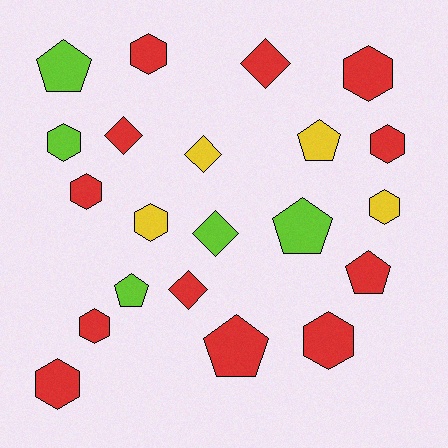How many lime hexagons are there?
There is 1 lime hexagon.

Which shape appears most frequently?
Hexagon, with 10 objects.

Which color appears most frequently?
Red, with 12 objects.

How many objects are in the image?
There are 21 objects.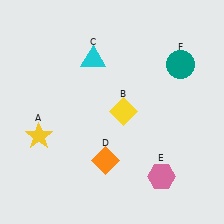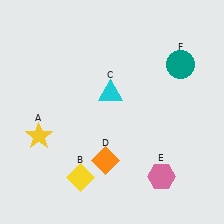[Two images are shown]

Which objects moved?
The objects that moved are: the yellow diamond (B), the cyan triangle (C).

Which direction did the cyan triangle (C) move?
The cyan triangle (C) moved down.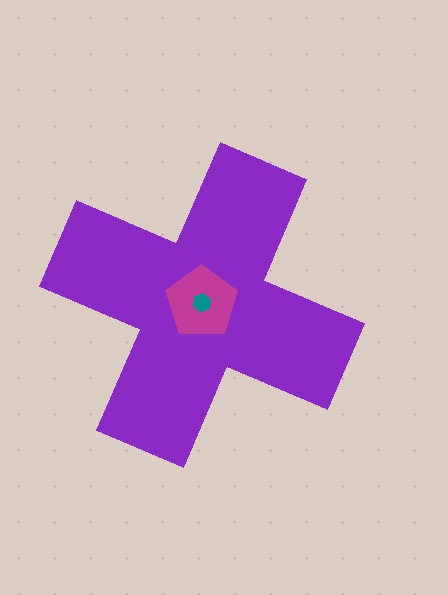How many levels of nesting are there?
3.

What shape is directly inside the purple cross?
The magenta pentagon.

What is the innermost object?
The teal hexagon.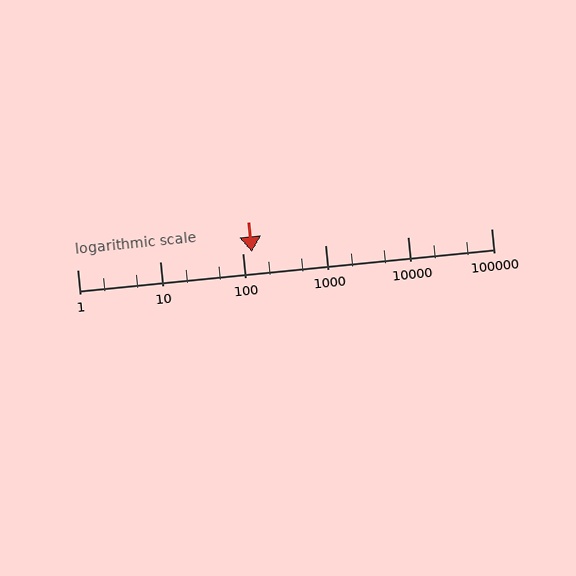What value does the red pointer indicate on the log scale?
The pointer indicates approximately 130.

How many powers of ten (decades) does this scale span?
The scale spans 5 decades, from 1 to 100000.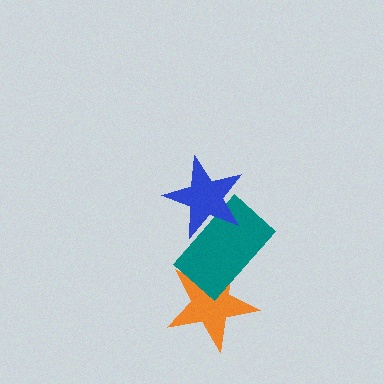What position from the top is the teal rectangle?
The teal rectangle is 2nd from the top.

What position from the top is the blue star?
The blue star is 1st from the top.